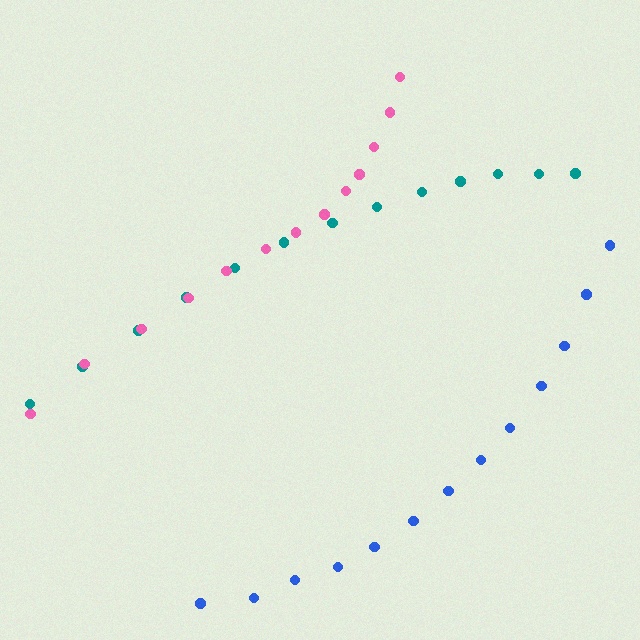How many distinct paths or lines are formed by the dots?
There are 3 distinct paths.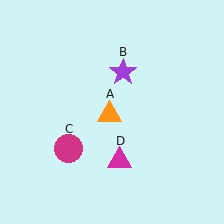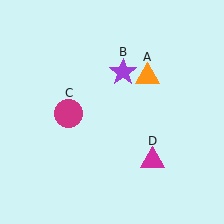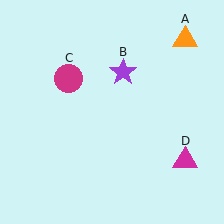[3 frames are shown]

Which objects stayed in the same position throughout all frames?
Purple star (object B) remained stationary.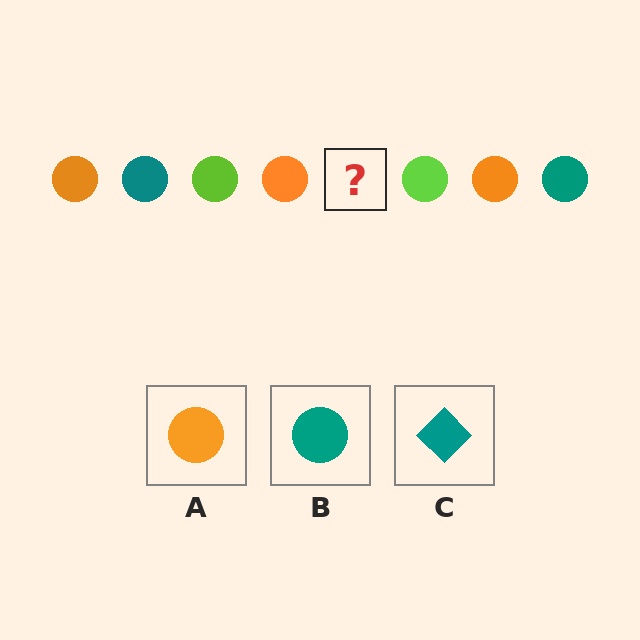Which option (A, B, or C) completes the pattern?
B.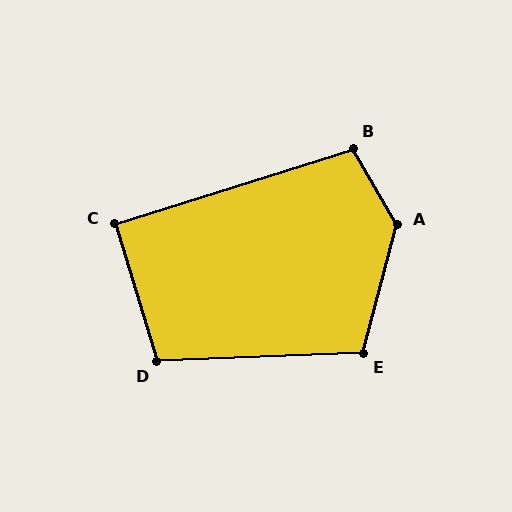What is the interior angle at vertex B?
Approximately 103 degrees (obtuse).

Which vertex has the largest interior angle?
A, at approximately 135 degrees.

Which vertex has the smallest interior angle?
C, at approximately 91 degrees.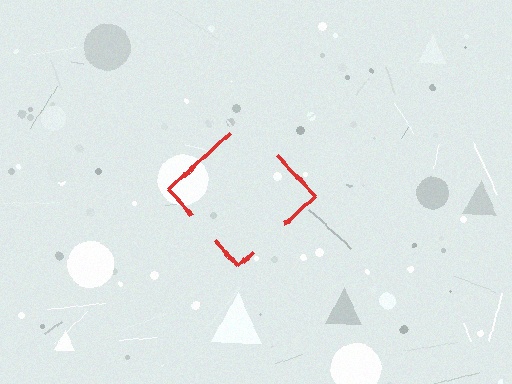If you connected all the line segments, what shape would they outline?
They would outline a diamond.